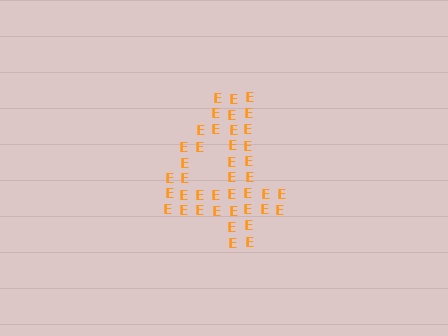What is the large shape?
The large shape is the digit 4.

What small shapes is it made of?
It is made of small letter E's.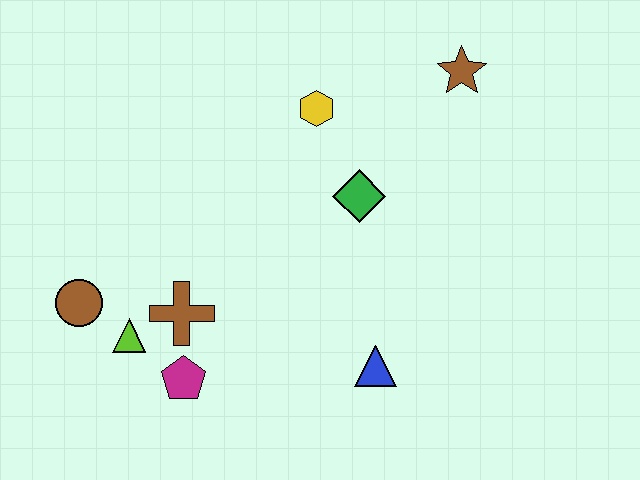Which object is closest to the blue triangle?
The green diamond is closest to the blue triangle.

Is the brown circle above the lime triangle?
Yes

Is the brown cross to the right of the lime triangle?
Yes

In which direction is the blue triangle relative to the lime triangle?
The blue triangle is to the right of the lime triangle.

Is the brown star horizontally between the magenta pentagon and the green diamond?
No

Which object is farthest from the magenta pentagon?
The brown star is farthest from the magenta pentagon.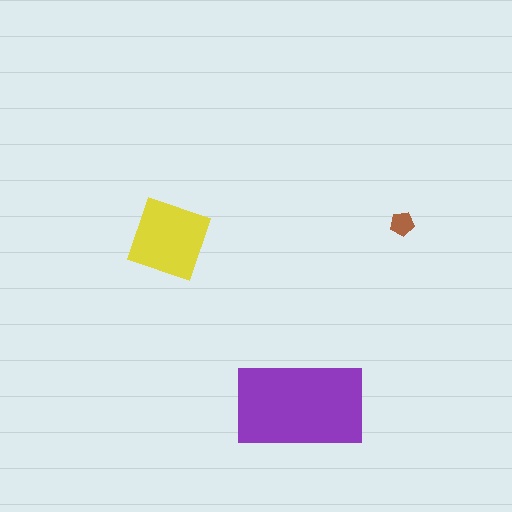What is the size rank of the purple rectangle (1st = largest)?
1st.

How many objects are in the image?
There are 3 objects in the image.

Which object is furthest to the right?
The brown pentagon is rightmost.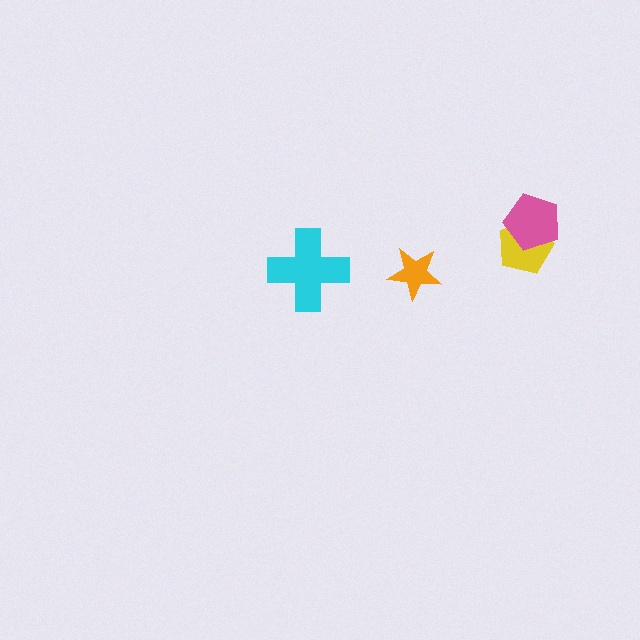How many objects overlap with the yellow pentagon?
1 object overlaps with the yellow pentagon.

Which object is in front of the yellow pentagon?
The pink pentagon is in front of the yellow pentagon.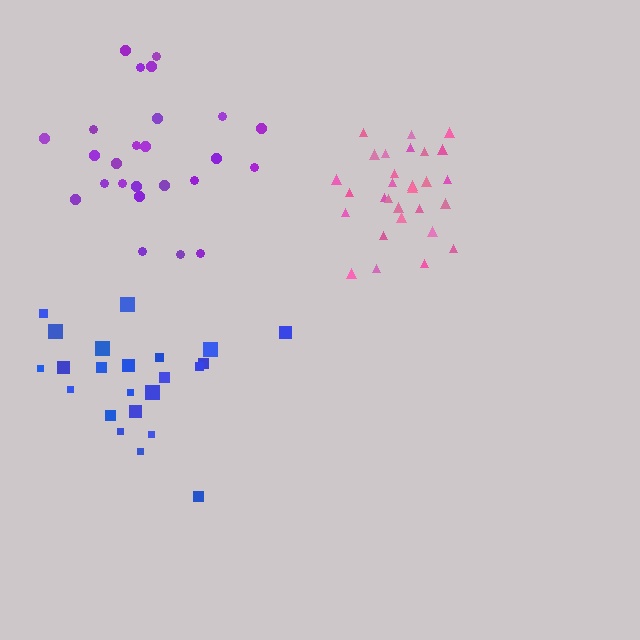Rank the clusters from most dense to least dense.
pink, purple, blue.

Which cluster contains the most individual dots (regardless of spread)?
Pink (29).